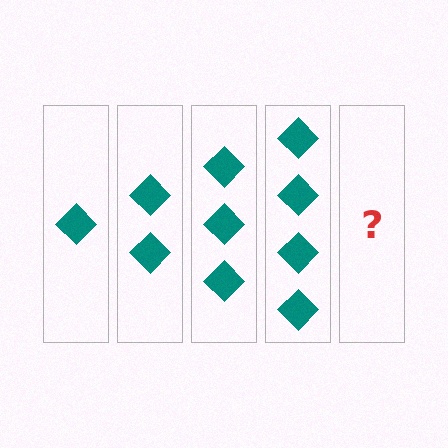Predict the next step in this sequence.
The next step is 5 diamonds.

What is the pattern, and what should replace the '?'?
The pattern is that each step adds one more diamond. The '?' should be 5 diamonds.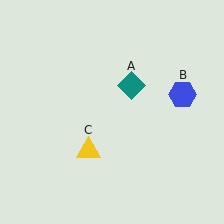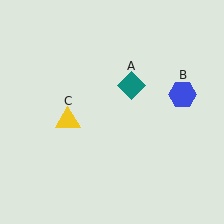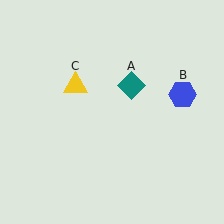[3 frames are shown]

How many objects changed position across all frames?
1 object changed position: yellow triangle (object C).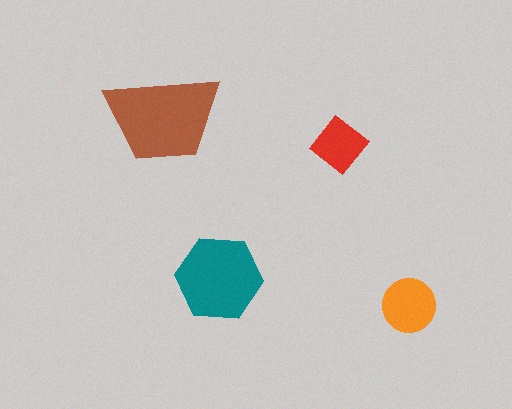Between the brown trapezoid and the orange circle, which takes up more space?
The brown trapezoid.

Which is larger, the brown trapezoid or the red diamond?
The brown trapezoid.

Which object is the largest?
The brown trapezoid.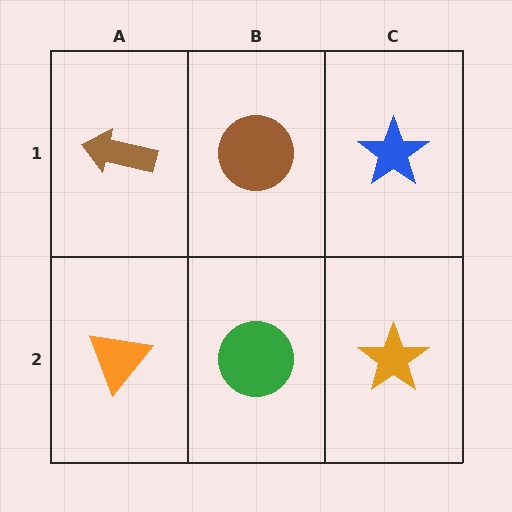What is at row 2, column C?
An orange star.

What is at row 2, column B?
A green circle.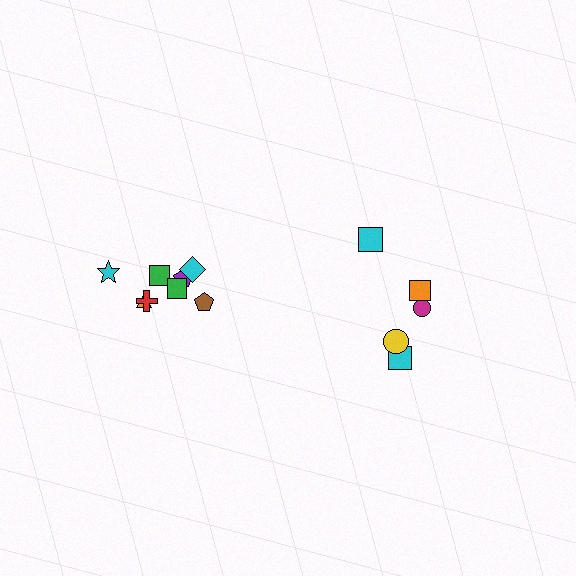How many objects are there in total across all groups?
There are 14 objects.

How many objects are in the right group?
There are 6 objects.